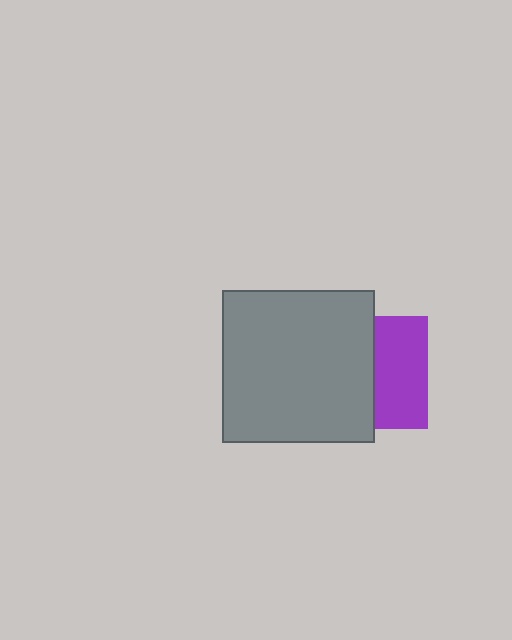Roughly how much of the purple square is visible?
About half of it is visible (roughly 46%).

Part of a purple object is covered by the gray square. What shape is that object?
It is a square.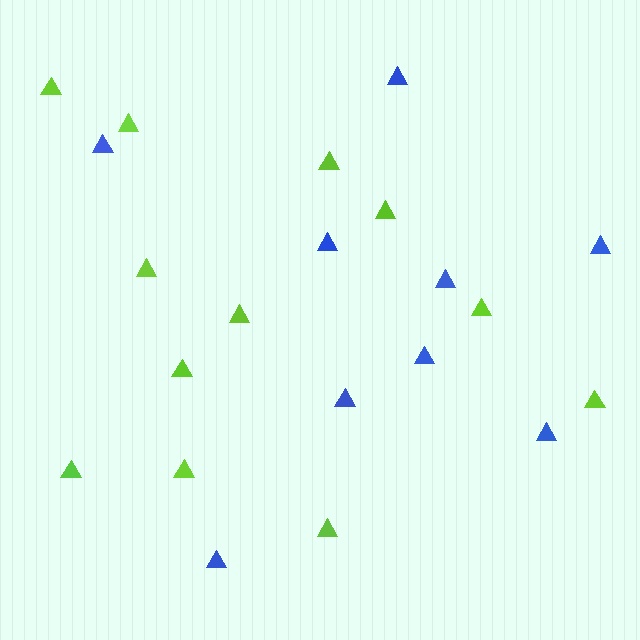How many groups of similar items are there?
There are 2 groups: one group of lime triangles (12) and one group of blue triangles (9).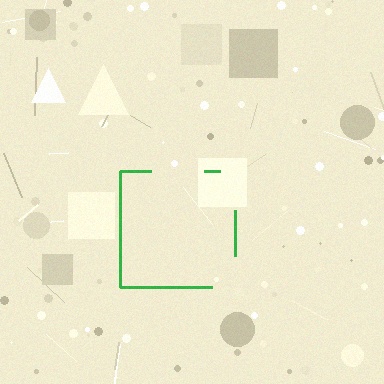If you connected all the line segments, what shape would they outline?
They would outline a square.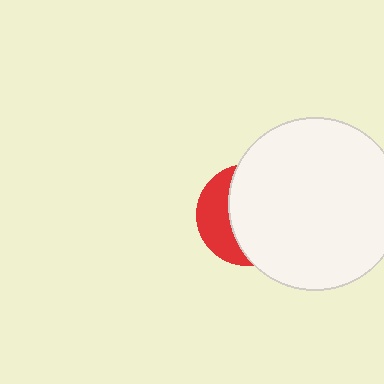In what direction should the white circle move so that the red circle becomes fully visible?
The white circle should move right. That is the shortest direction to clear the overlap and leave the red circle fully visible.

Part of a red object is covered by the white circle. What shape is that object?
It is a circle.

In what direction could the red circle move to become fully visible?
The red circle could move left. That would shift it out from behind the white circle entirely.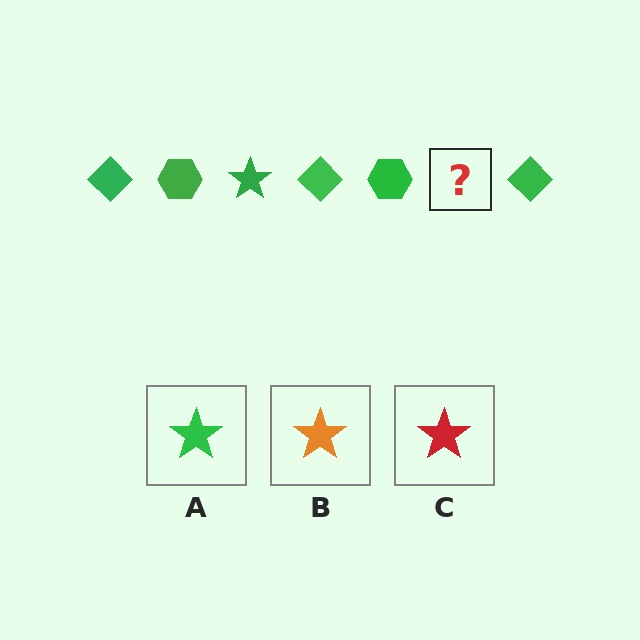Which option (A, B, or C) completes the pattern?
A.